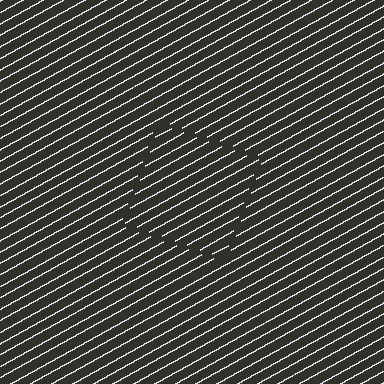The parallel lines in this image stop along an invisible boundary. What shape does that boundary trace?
An illusory square. The interior of the shape contains the same grating, shifted by half a period — the contour is defined by the phase discontinuity where line-ends from the inner and outer gratings abut.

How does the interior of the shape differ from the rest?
The interior of the shape contains the same grating, shifted by half a period — the contour is defined by the phase discontinuity where line-ends from the inner and outer gratings abut.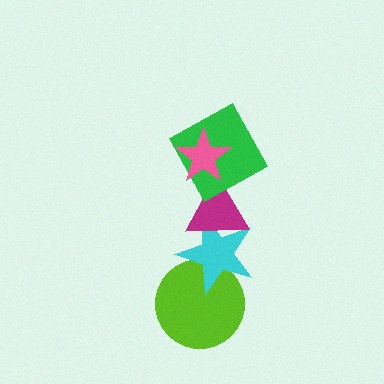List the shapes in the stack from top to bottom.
From top to bottom: the pink star, the green square, the magenta triangle, the cyan star, the lime circle.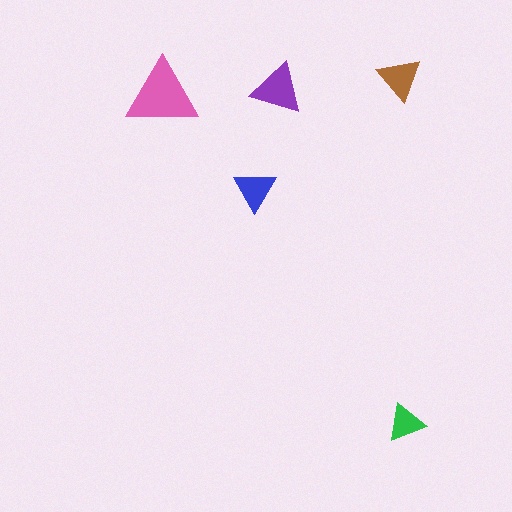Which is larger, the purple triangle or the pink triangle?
The pink one.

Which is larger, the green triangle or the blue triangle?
The blue one.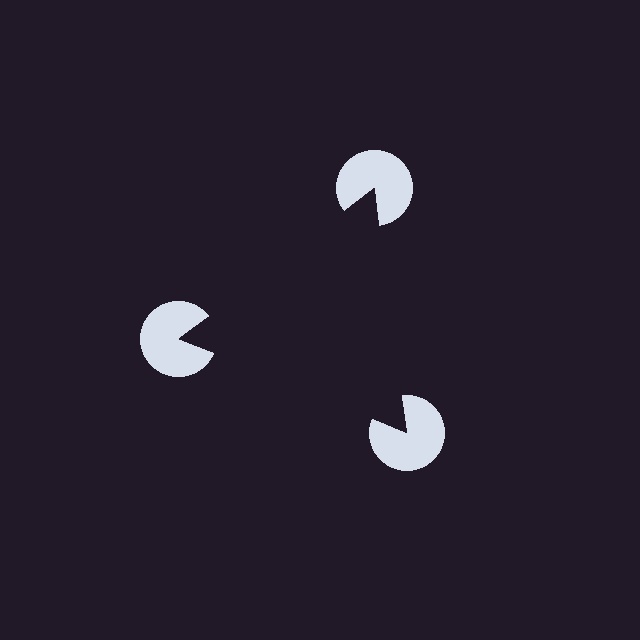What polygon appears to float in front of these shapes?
An illusory triangle — its edges are inferred from the aligned wedge cuts in the pac-man discs, not physically drawn.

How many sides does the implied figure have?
3 sides.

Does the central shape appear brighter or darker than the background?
It typically appears slightly darker than the background, even though no actual brightness change is drawn.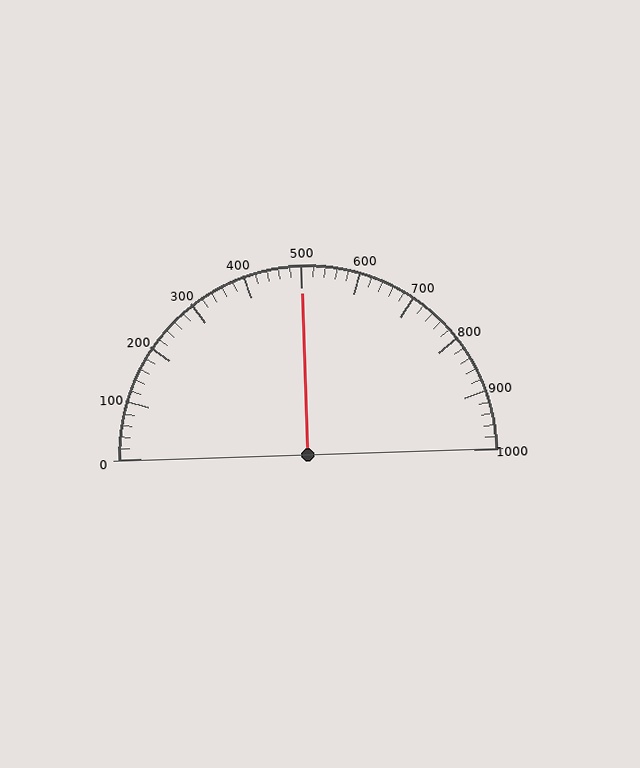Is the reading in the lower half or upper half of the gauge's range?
The reading is in the upper half of the range (0 to 1000).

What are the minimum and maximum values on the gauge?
The gauge ranges from 0 to 1000.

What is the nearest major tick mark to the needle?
The nearest major tick mark is 500.